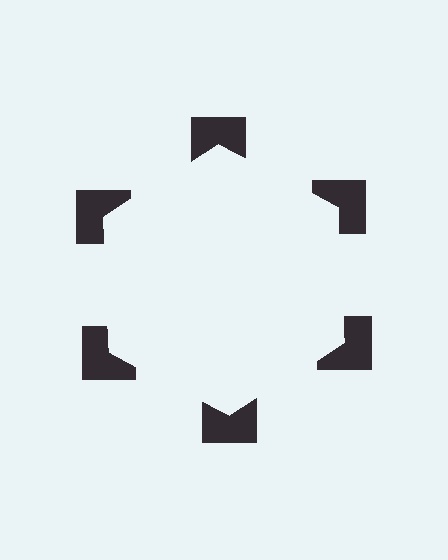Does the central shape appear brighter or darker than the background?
It typically appears slightly brighter than the background, even though no actual brightness change is drawn.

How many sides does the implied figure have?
6 sides.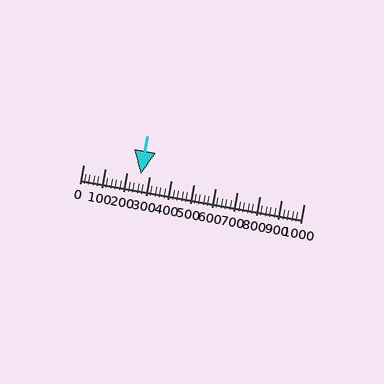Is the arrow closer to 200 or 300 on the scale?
The arrow is closer to 300.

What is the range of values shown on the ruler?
The ruler shows values from 0 to 1000.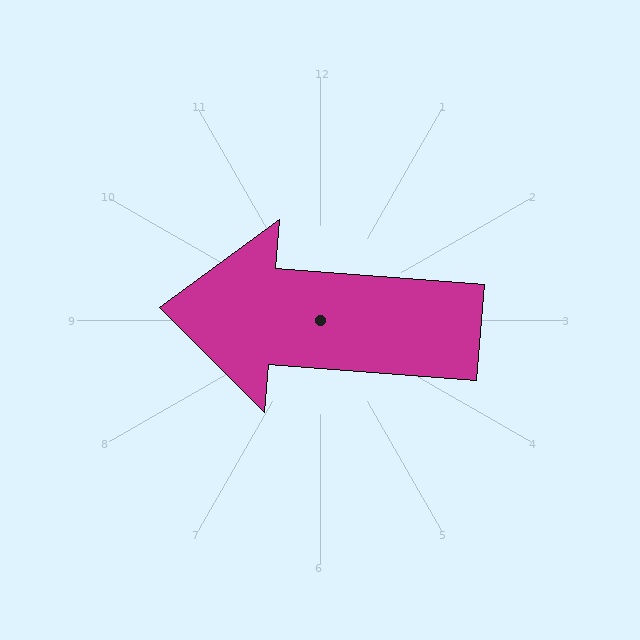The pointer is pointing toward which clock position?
Roughly 9 o'clock.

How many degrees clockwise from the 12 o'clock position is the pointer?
Approximately 274 degrees.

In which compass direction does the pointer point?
West.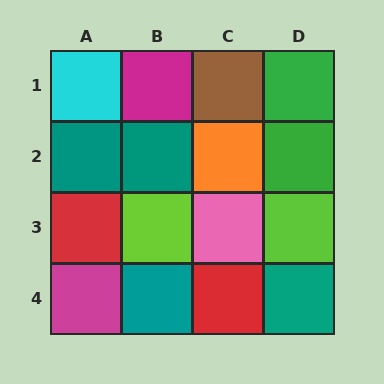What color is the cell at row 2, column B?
Teal.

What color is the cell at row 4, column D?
Teal.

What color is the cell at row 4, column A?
Magenta.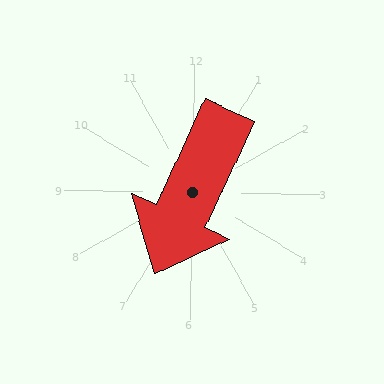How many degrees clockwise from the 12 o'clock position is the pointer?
Approximately 204 degrees.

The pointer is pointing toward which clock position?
Roughly 7 o'clock.